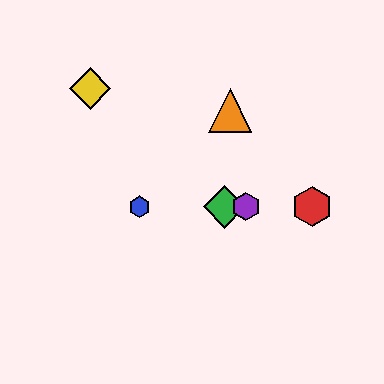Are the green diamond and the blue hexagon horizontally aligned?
Yes, both are at y≈207.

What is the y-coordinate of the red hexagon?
The red hexagon is at y≈207.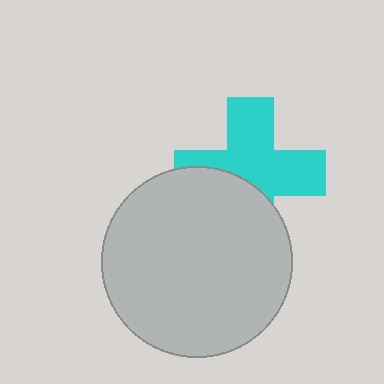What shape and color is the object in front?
The object in front is a light gray circle.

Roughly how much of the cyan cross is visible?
About half of it is visible (roughly 62%).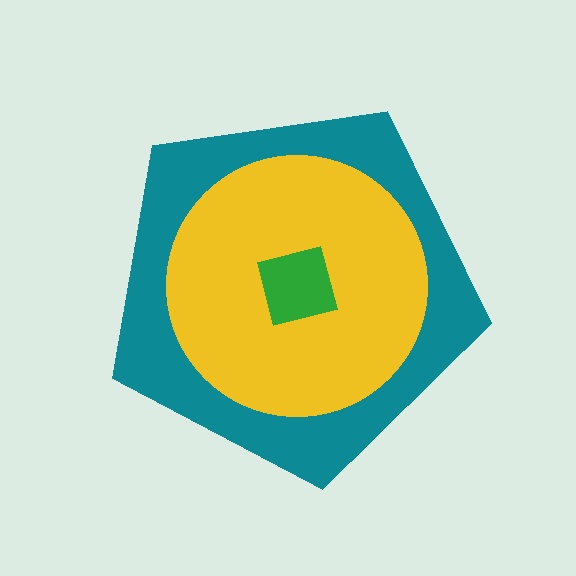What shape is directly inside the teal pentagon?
The yellow circle.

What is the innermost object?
The green square.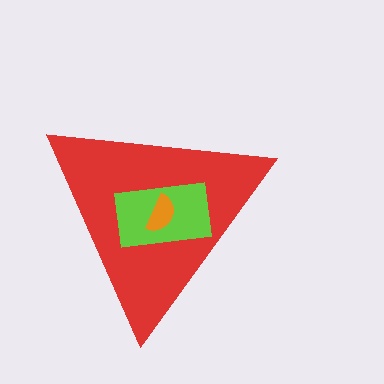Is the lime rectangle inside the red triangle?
Yes.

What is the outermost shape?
The red triangle.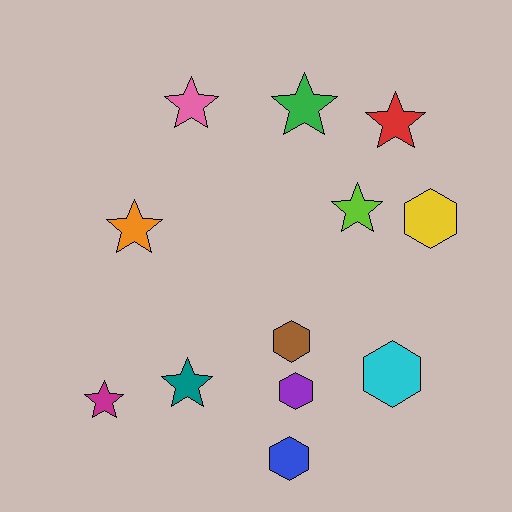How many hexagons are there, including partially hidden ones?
There are 5 hexagons.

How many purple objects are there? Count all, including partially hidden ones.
There is 1 purple object.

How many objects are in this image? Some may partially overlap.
There are 12 objects.